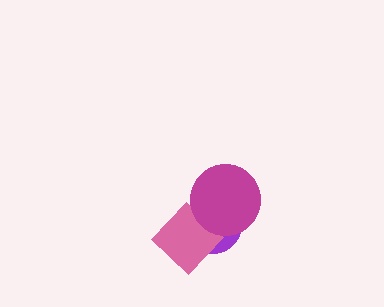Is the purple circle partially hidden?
Yes, it is partially covered by another shape.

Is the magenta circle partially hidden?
No, no other shape covers it.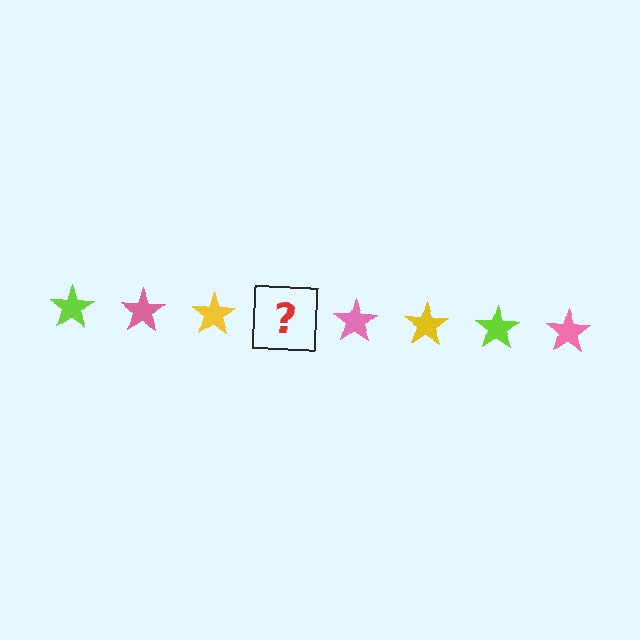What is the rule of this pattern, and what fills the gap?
The rule is that the pattern cycles through lime, pink, yellow stars. The gap should be filled with a lime star.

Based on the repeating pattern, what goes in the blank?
The blank should be a lime star.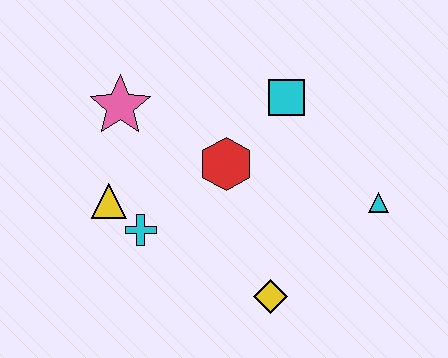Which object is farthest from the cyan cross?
The cyan triangle is farthest from the cyan cross.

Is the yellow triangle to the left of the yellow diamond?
Yes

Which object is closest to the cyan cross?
The yellow triangle is closest to the cyan cross.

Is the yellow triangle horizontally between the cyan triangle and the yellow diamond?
No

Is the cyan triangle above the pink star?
No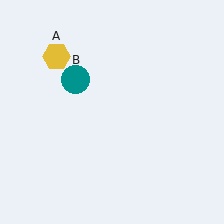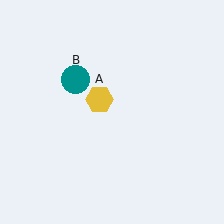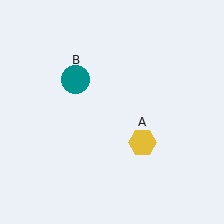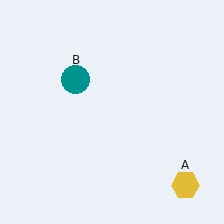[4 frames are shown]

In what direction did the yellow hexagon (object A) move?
The yellow hexagon (object A) moved down and to the right.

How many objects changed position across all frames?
1 object changed position: yellow hexagon (object A).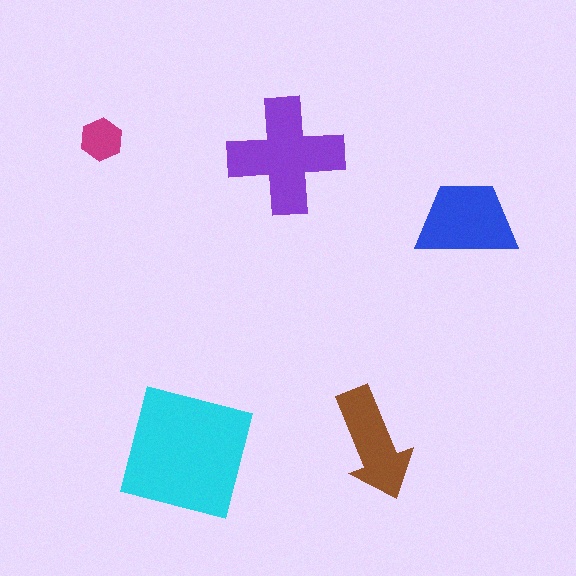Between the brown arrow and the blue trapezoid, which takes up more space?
The blue trapezoid.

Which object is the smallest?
The magenta hexagon.